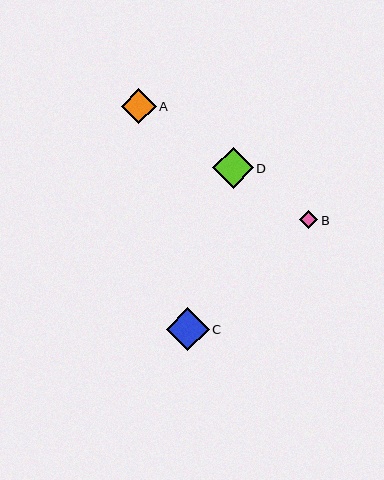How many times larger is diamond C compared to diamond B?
Diamond C is approximately 2.3 times the size of diamond B.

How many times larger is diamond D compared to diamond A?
Diamond D is approximately 1.2 times the size of diamond A.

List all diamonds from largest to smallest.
From largest to smallest: C, D, A, B.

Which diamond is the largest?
Diamond C is the largest with a size of approximately 43 pixels.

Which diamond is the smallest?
Diamond B is the smallest with a size of approximately 18 pixels.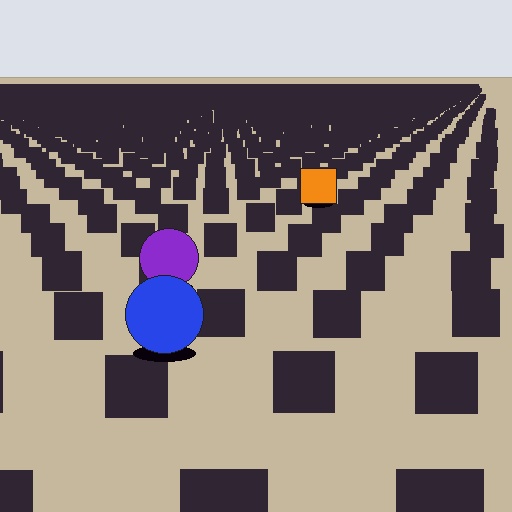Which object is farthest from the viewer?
The orange square is farthest from the viewer. It appears smaller and the ground texture around it is denser.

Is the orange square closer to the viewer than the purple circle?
No. The purple circle is closer — you can tell from the texture gradient: the ground texture is coarser near it.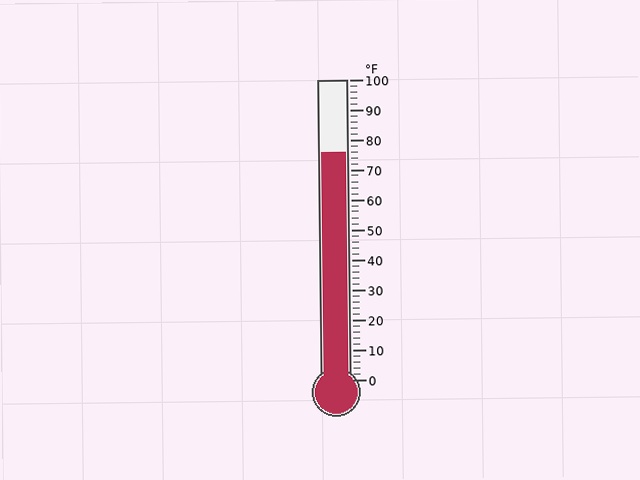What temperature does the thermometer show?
The thermometer shows approximately 76°F.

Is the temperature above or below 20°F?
The temperature is above 20°F.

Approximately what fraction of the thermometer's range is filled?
The thermometer is filled to approximately 75% of its range.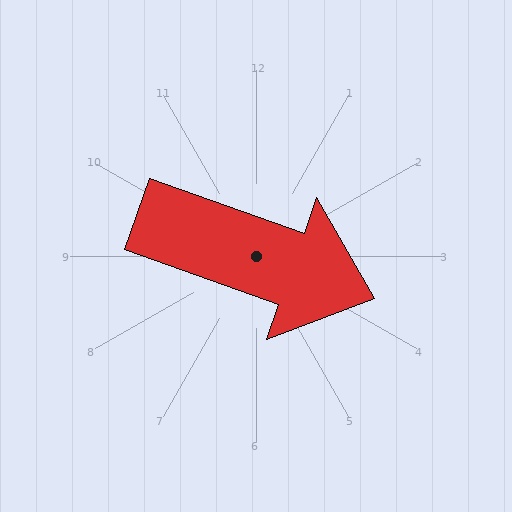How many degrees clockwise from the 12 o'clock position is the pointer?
Approximately 110 degrees.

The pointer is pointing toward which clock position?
Roughly 4 o'clock.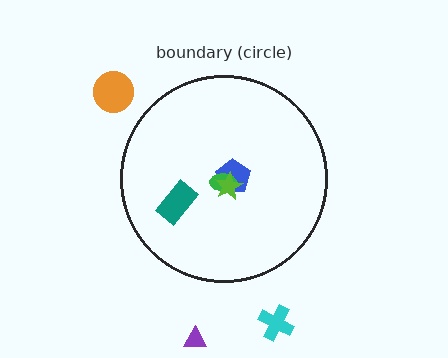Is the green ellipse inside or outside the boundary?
Inside.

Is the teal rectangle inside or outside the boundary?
Inside.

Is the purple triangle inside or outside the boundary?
Outside.